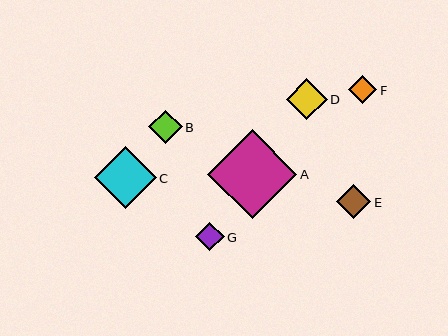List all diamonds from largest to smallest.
From largest to smallest: A, C, D, E, B, G, F.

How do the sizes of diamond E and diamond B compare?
Diamond E and diamond B are approximately the same size.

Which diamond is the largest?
Diamond A is the largest with a size of approximately 89 pixels.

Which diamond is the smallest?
Diamond F is the smallest with a size of approximately 28 pixels.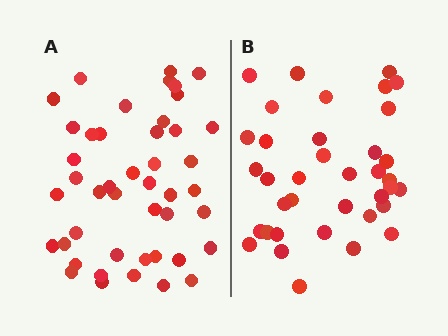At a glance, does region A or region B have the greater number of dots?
Region A (the left region) has more dots.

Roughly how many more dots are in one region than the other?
Region A has roughly 8 or so more dots than region B.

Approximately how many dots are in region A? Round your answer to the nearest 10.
About 40 dots. (The exact count is 45, which rounds to 40.)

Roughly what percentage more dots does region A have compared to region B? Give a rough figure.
About 20% more.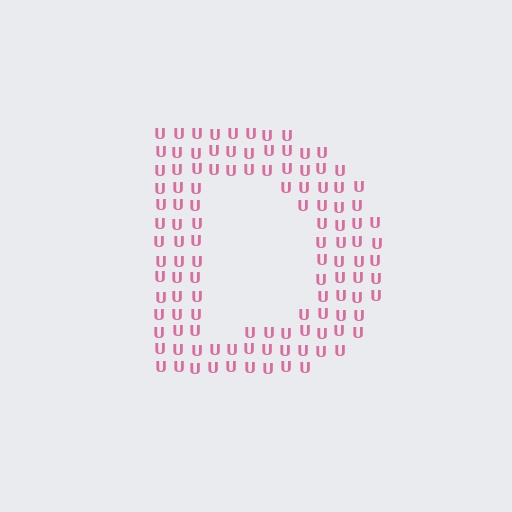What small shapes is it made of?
It is made of small letter U's.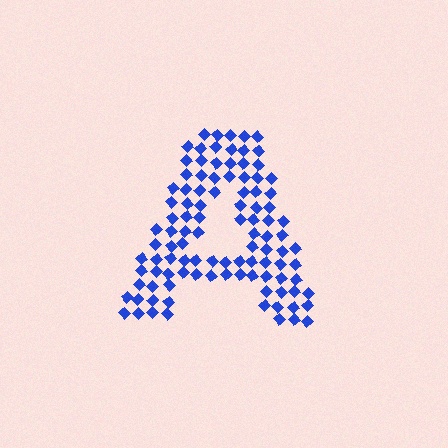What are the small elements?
The small elements are diamonds.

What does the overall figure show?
The overall figure shows the letter A.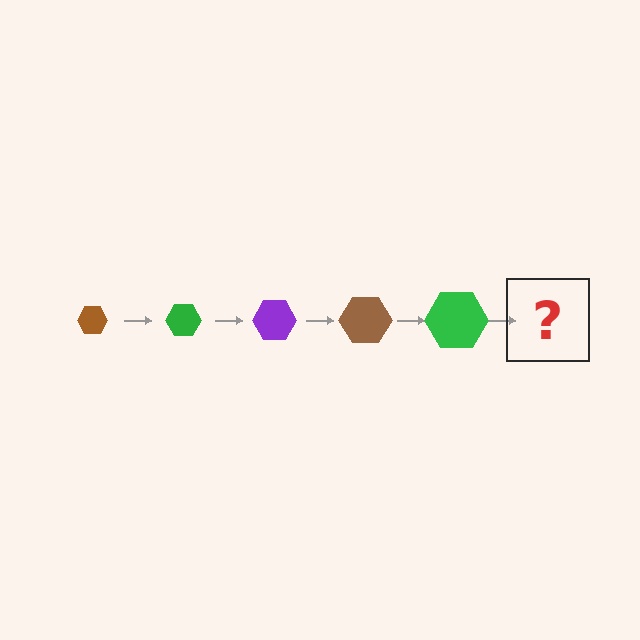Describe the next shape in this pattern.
It should be a purple hexagon, larger than the previous one.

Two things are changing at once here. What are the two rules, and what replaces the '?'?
The two rules are that the hexagon grows larger each step and the color cycles through brown, green, and purple. The '?' should be a purple hexagon, larger than the previous one.